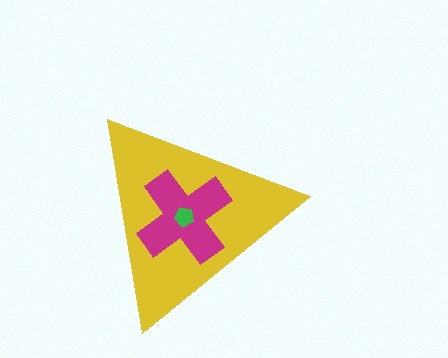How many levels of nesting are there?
3.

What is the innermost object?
The green pentagon.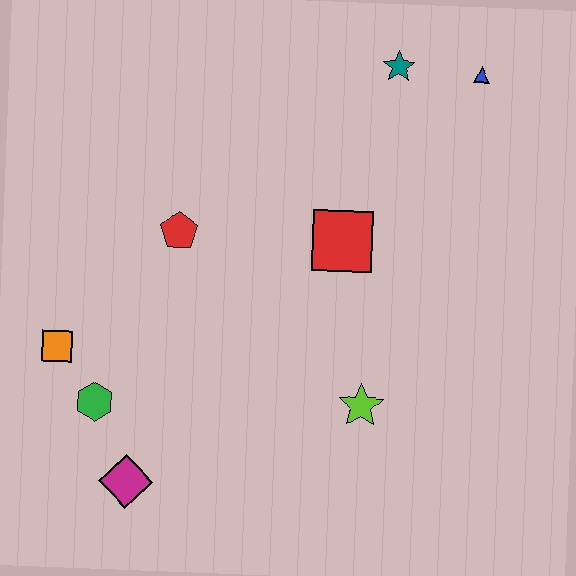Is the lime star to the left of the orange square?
No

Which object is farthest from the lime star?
The blue triangle is farthest from the lime star.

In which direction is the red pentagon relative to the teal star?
The red pentagon is to the left of the teal star.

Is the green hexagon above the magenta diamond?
Yes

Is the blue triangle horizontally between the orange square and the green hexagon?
No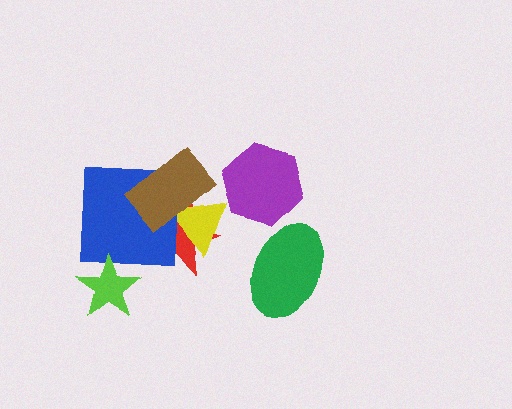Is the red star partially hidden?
Yes, it is partially covered by another shape.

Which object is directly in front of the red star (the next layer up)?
The yellow triangle is directly in front of the red star.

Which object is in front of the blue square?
The brown rectangle is in front of the blue square.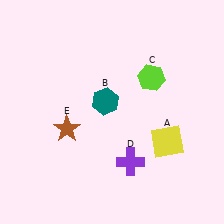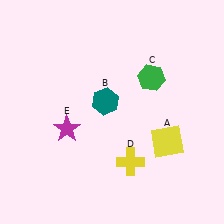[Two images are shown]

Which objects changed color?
C changed from lime to green. D changed from purple to yellow. E changed from brown to magenta.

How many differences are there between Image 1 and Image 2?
There are 3 differences between the two images.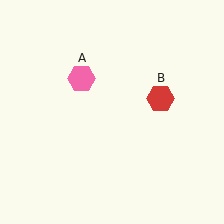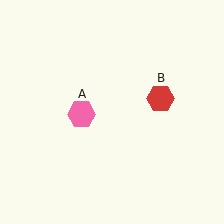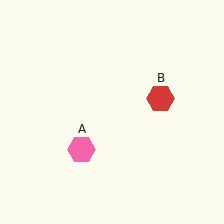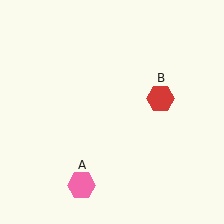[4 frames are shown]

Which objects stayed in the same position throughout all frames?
Red hexagon (object B) remained stationary.